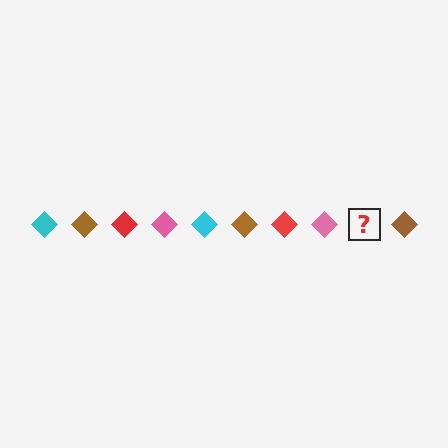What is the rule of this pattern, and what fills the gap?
The rule is that the pattern cycles through cyan, brown, red, pink diamonds. The gap should be filled with a cyan diamond.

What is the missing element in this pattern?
The missing element is a cyan diamond.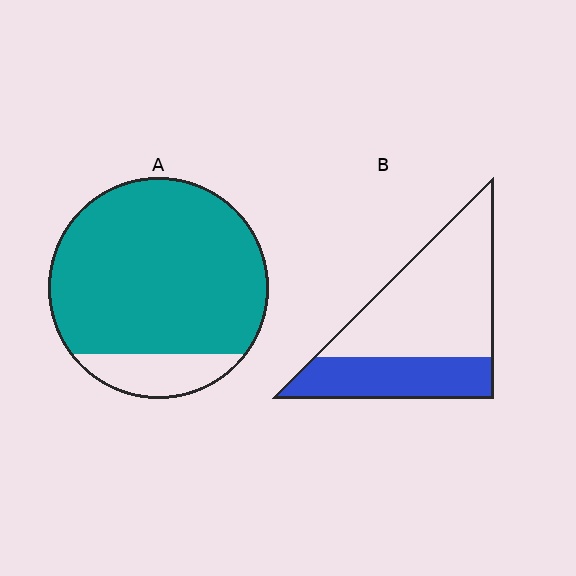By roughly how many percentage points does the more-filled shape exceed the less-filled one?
By roughly 50 percentage points (A over B).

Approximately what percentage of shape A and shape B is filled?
A is approximately 85% and B is approximately 35%.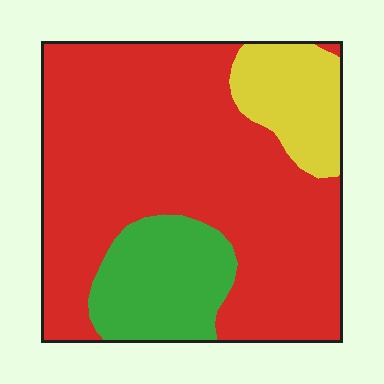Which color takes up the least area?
Yellow, at roughly 15%.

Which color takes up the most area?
Red, at roughly 70%.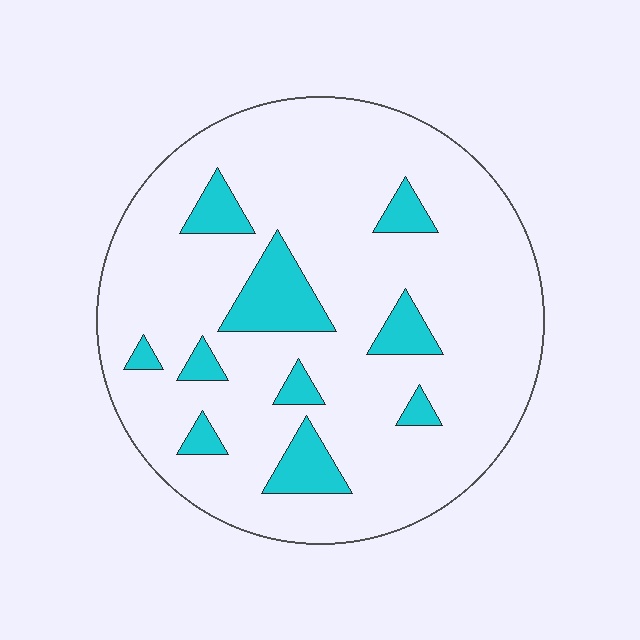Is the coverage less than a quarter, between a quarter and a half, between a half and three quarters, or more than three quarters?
Less than a quarter.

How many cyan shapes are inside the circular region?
10.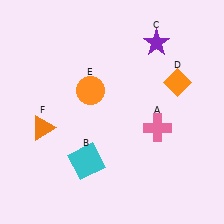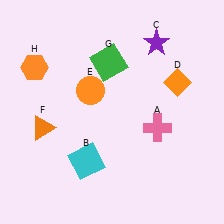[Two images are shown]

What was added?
A green square (G), an orange hexagon (H) were added in Image 2.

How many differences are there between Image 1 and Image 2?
There are 2 differences between the two images.